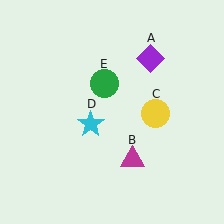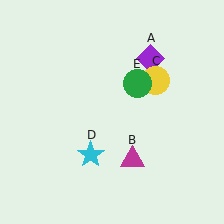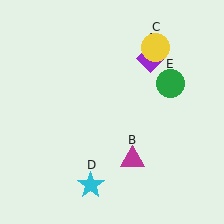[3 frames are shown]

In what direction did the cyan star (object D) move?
The cyan star (object D) moved down.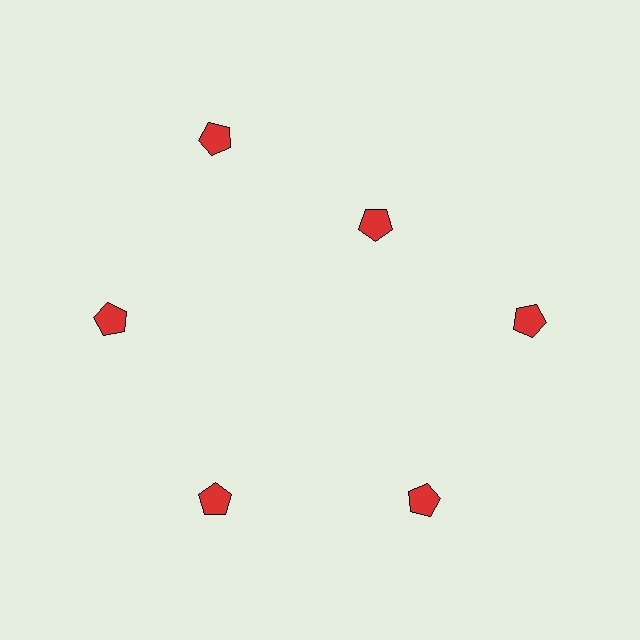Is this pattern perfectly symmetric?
No. The 6 red pentagons are arranged in a ring, but one element near the 1 o'clock position is pulled inward toward the center, breaking the 6-fold rotational symmetry.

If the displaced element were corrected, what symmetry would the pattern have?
It would have 6-fold rotational symmetry — the pattern would map onto itself every 60 degrees.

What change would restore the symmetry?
The symmetry would be restored by moving it outward, back onto the ring so that all 6 pentagons sit at equal angles and equal distance from the center.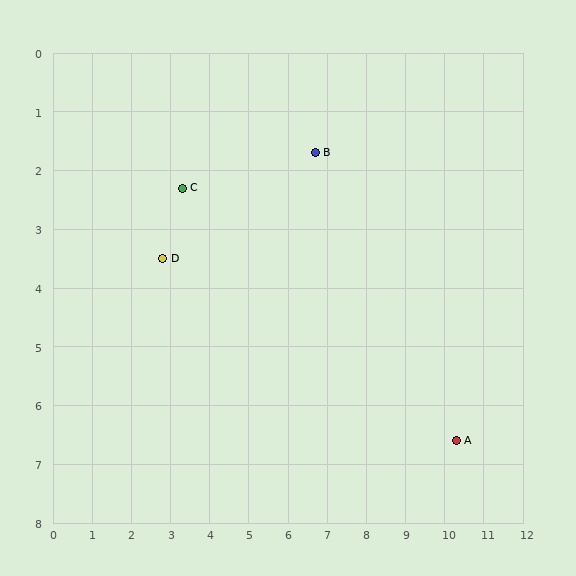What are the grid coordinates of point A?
Point A is at approximately (10.3, 6.6).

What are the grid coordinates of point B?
Point B is at approximately (6.7, 1.7).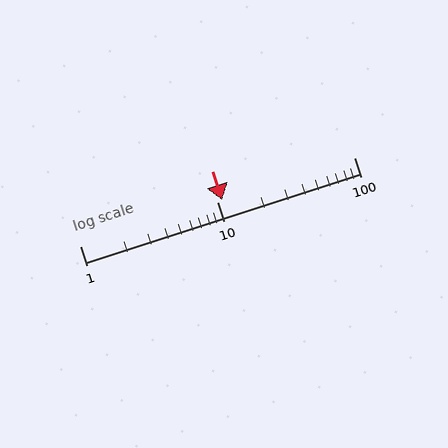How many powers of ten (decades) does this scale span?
The scale spans 2 decades, from 1 to 100.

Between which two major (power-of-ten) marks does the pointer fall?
The pointer is between 10 and 100.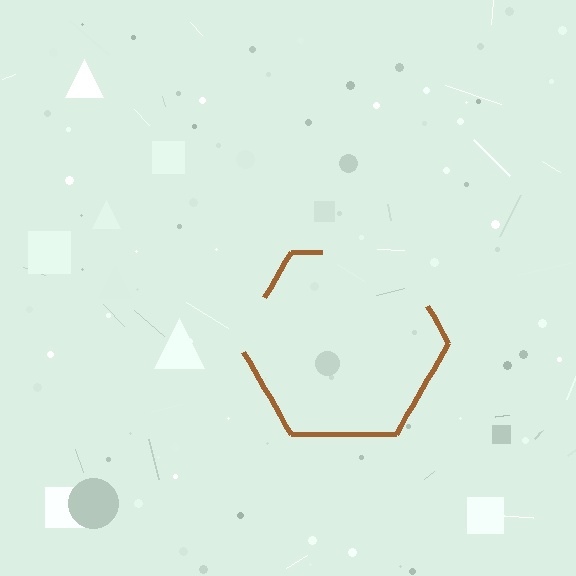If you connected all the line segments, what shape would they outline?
They would outline a hexagon.